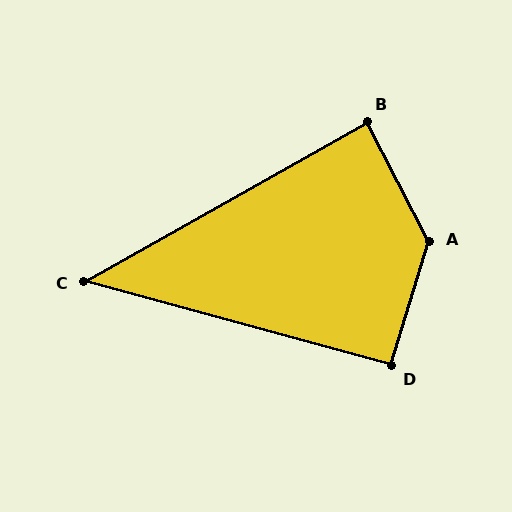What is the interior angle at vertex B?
Approximately 88 degrees (approximately right).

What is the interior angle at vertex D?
Approximately 92 degrees (approximately right).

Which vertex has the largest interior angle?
A, at approximately 135 degrees.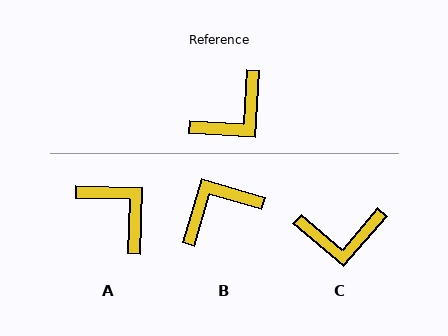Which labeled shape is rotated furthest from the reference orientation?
B, about 167 degrees away.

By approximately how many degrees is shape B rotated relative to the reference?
Approximately 167 degrees counter-clockwise.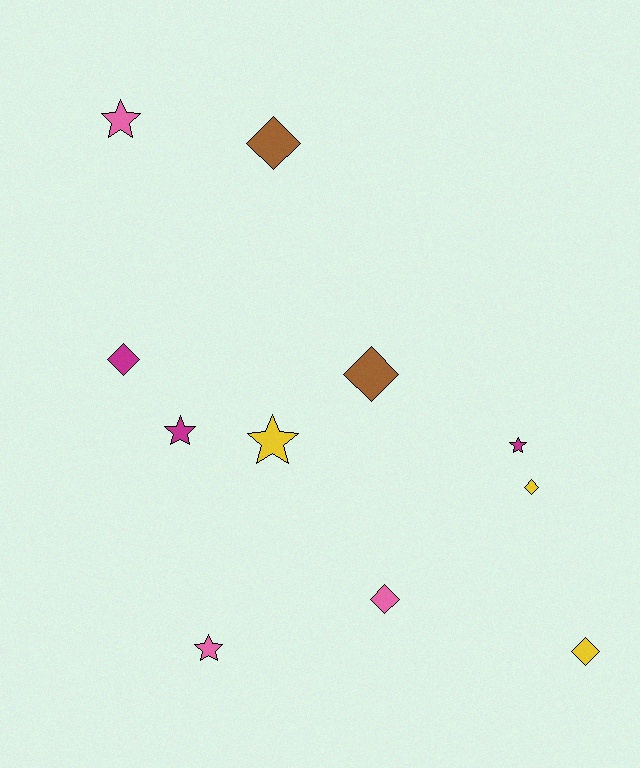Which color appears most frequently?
Pink, with 3 objects.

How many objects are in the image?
There are 11 objects.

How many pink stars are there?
There are 2 pink stars.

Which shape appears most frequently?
Diamond, with 6 objects.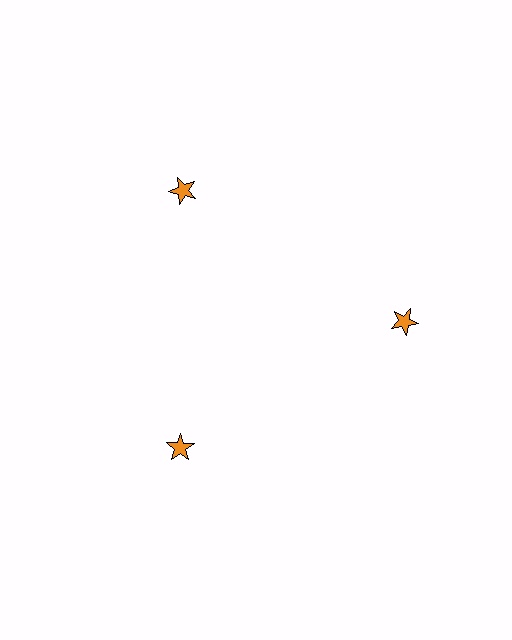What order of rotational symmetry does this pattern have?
This pattern has 3-fold rotational symmetry.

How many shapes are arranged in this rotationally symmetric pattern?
There are 3 shapes, arranged in 3 groups of 1.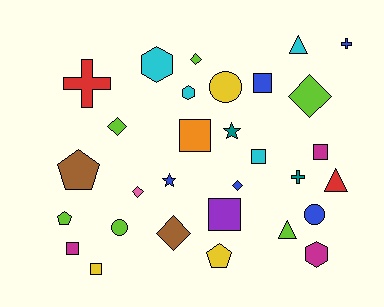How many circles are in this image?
There are 3 circles.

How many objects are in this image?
There are 30 objects.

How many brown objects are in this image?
There are 2 brown objects.